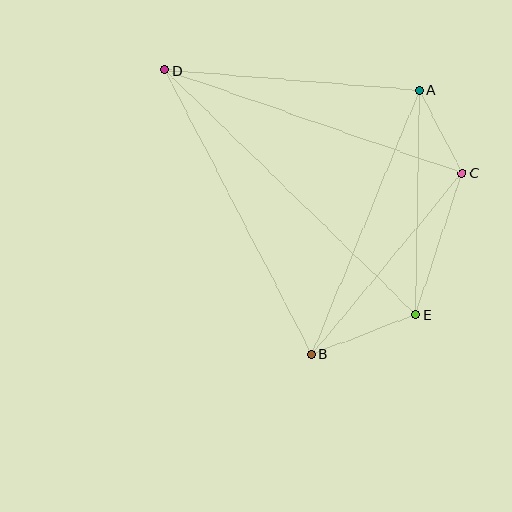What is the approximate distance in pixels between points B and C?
The distance between B and C is approximately 236 pixels.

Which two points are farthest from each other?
Points D and E are farthest from each other.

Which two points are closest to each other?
Points A and C are closest to each other.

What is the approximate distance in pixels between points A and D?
The distance between A and D is approximately 255 pixels.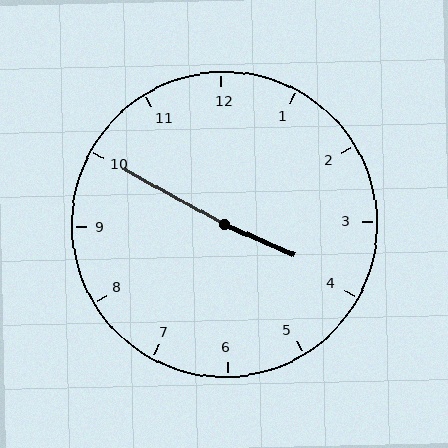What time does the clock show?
3:50.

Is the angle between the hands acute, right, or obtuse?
It is obtuse.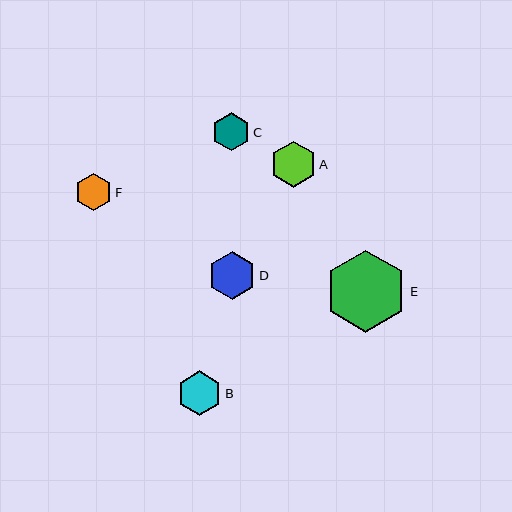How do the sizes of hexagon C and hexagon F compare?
Hexagon C and hexagon F are approximately the same size.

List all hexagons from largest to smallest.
From largest to smallest: E, D, A, B, C, F.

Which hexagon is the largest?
Hexagon E is the largest with a size of approximately 82 pixels.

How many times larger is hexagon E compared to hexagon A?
Hexagon E is approximately 1.8 times the size of hexagon A.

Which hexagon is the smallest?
Hexagon F is the smallest with a size of approximately 37 pixels.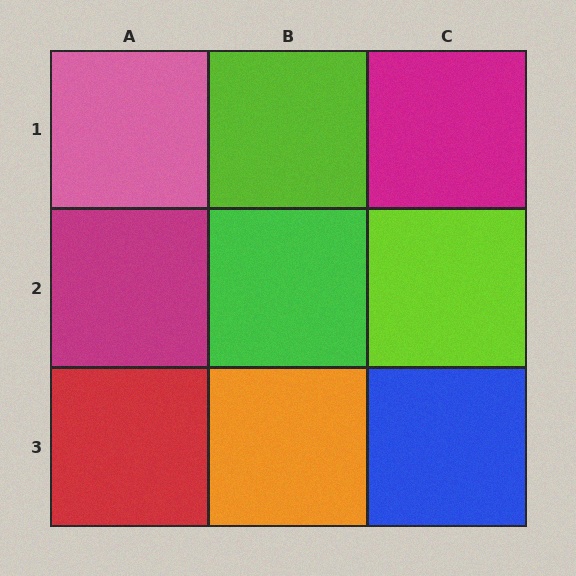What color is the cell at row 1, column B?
Lime.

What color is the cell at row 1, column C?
Magenta.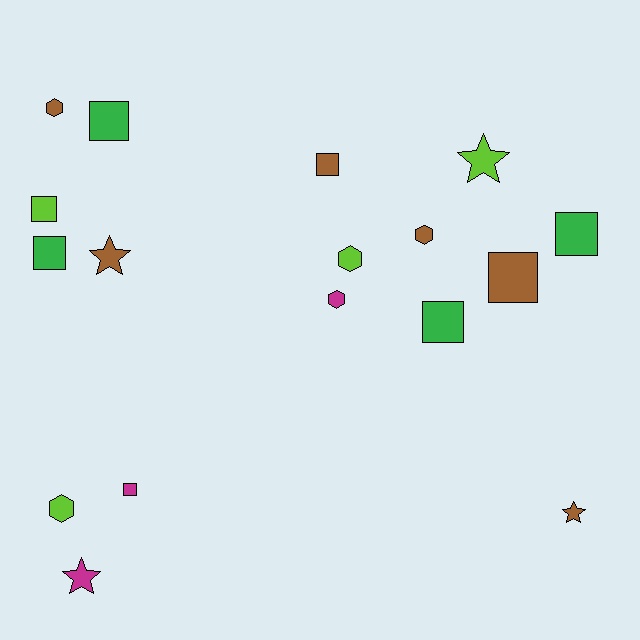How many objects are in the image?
There are 17 objects.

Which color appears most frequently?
Brown, with 6 objects.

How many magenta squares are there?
There is 1 magenta square.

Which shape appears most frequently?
Square, with 8 objects.